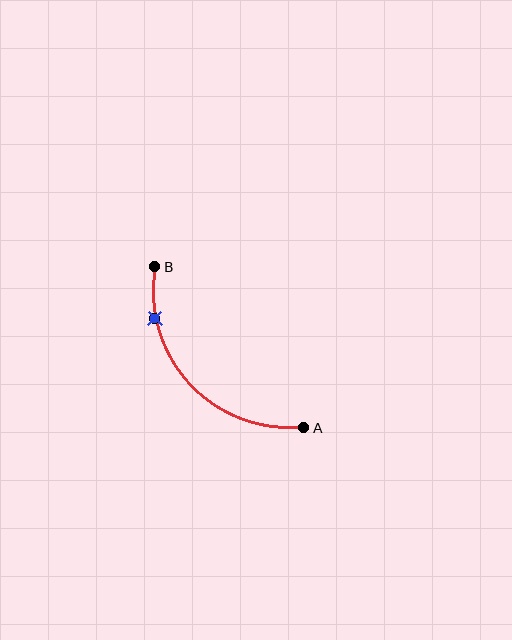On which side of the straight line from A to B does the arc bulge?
The arc bulges below and to the left of the straight line connecting A and B.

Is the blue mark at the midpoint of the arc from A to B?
No. The blue mark lies on the arc but is closer to endpoint B. The arc midpoint would be at the point on the curve equidistant along the arc from both A and B.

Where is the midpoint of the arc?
The arc midpoint is the point on the curve farthest from the straight line joining A and B. It sits below and to the left of that line.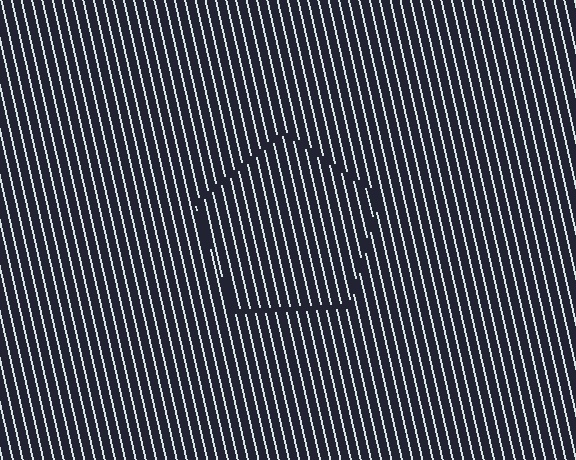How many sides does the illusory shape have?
5 sides — the line-ends trace a pentagon.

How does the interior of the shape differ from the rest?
The interior of the shape contains the same grating, shifted by half a period — the contour is defined by the phase discontinuity where line-ends from the inner and outer gratings abut.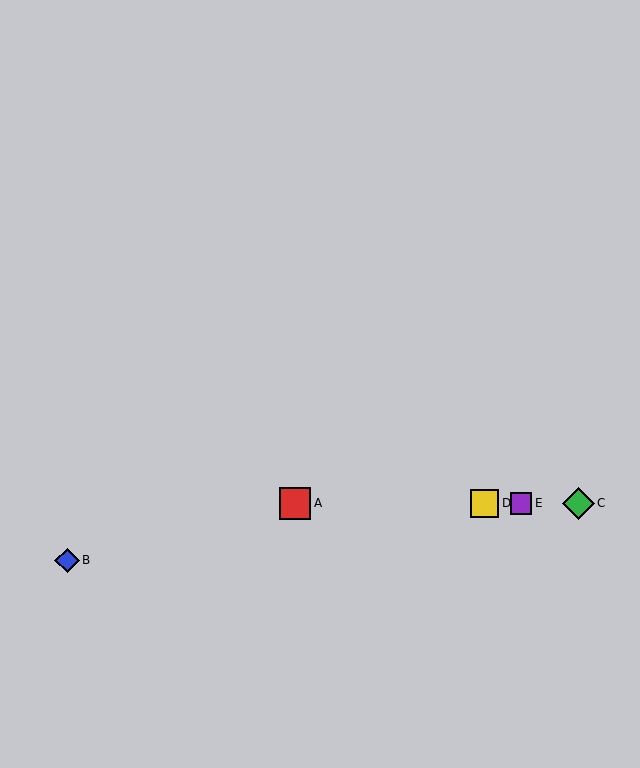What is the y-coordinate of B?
Object B is at y≈560.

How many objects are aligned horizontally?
4 objects (A, C, D, E) are aligned horizontally.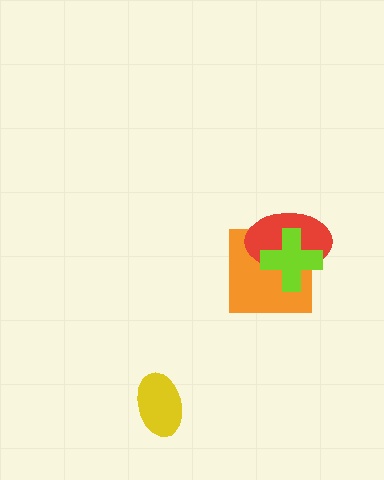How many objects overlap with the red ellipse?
2 objects overlap with the red ellipse.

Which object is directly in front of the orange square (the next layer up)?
The red ellipse is directly in front of the orange square.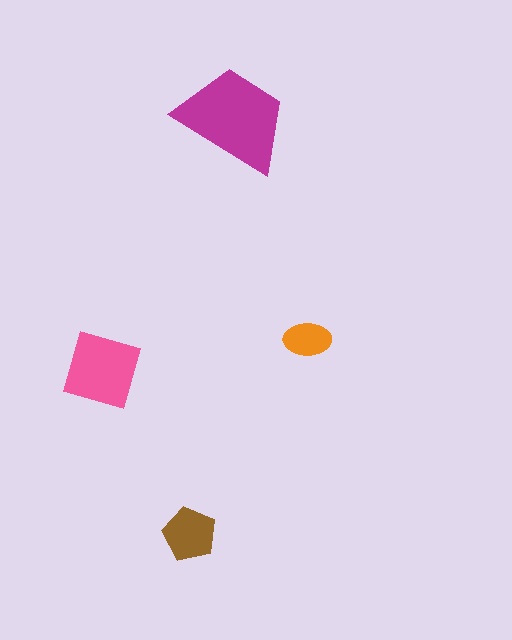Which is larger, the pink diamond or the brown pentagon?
The pink diamond.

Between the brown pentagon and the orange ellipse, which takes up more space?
The brown pentagon.